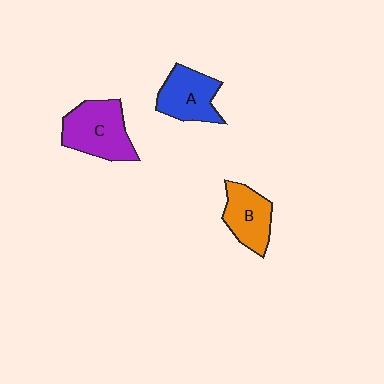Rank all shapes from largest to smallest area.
From largest to smallest: C (purple), A (blue), B (orange).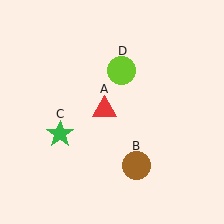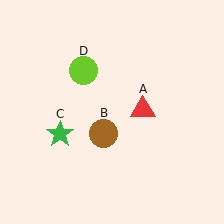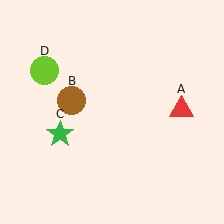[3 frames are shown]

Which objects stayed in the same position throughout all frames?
Green star (object C) remained stationary.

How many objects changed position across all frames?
3 objects changed position: red triangle (object A), brown circle (object B), lime circle (object D).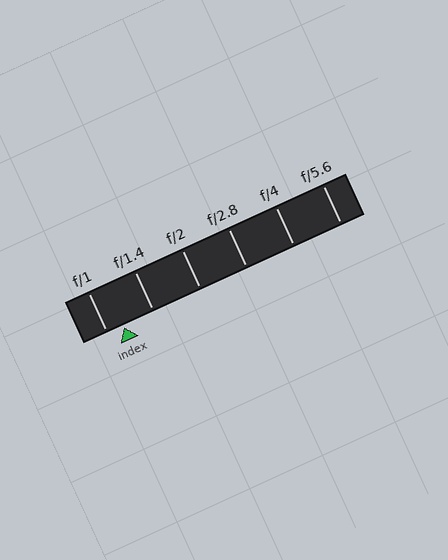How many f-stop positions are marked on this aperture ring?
There are 6 f-stop positions marked.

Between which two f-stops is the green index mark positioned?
The index mark is between f/1 and f/1.4.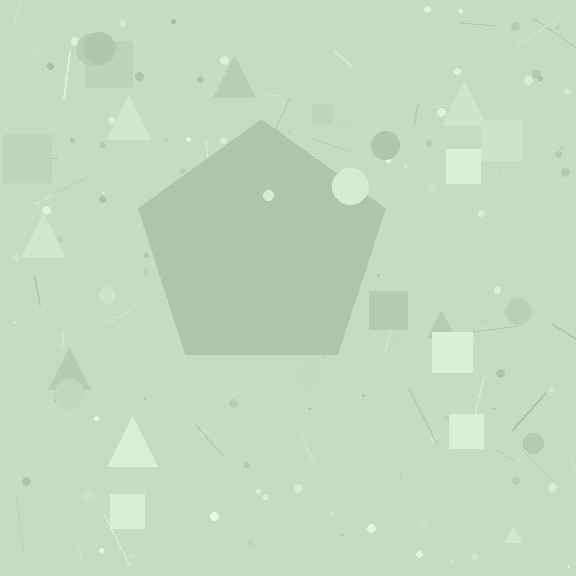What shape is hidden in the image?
A pentagon is hidden in the image.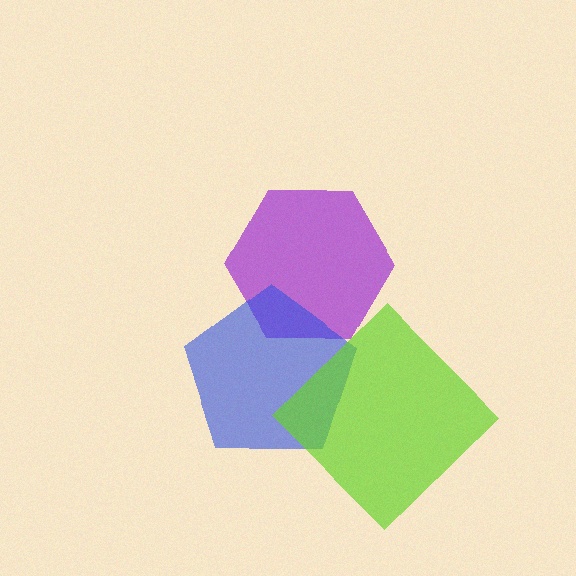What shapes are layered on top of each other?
The layered shapes are: a purple hexagon, a blue pentagon, a lime diamond.